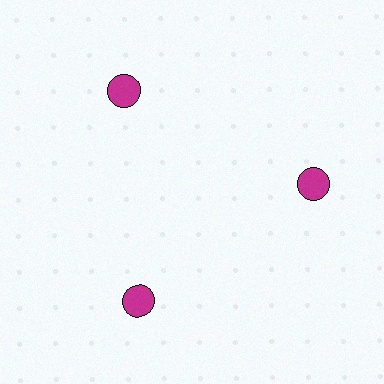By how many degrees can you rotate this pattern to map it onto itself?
The pattern maps onto itself every 120 degrees of rotation.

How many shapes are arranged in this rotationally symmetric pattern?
There are 3 shapes, arranged in 3 groups of 1.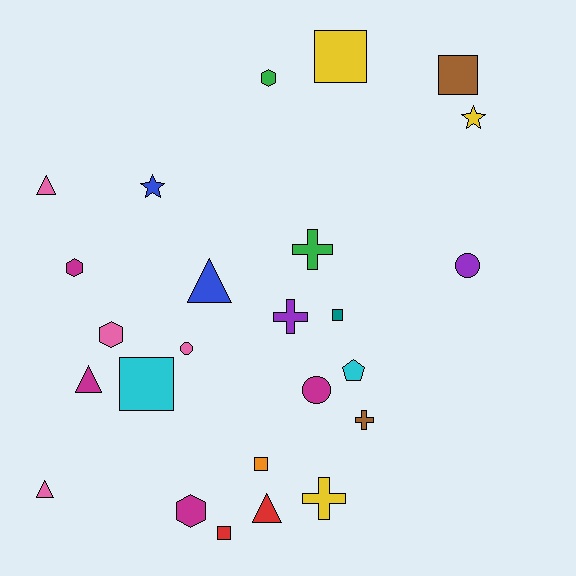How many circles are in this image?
There are 3 circles.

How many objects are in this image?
There are 25 objects.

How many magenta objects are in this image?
There are 4 magenta objects.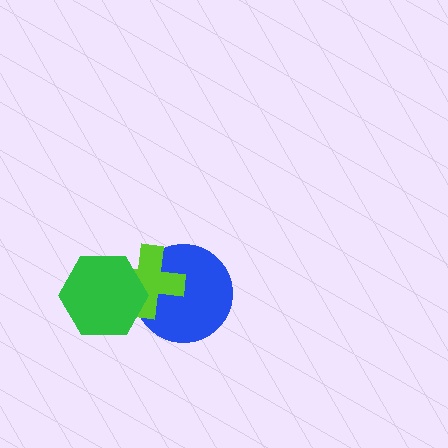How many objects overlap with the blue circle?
2 objects overlap with the blue circle.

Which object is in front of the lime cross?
The green hexagon is in front of the lime cross.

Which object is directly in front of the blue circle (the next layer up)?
The lime cross is directly in front of the blue circle.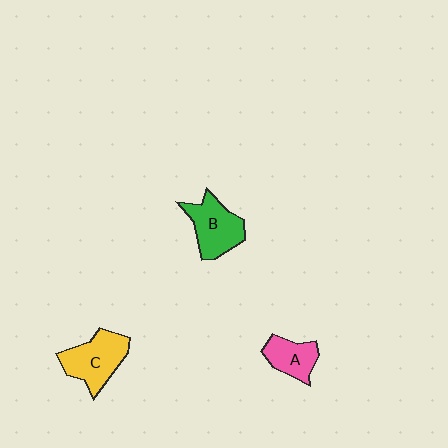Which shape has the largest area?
Shape C (yellow).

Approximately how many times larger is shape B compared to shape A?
Approximately 1.4 times.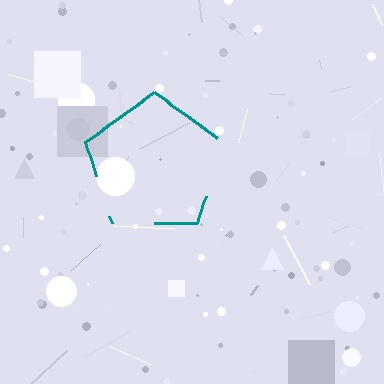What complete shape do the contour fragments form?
The contour fragments form a pentagon.